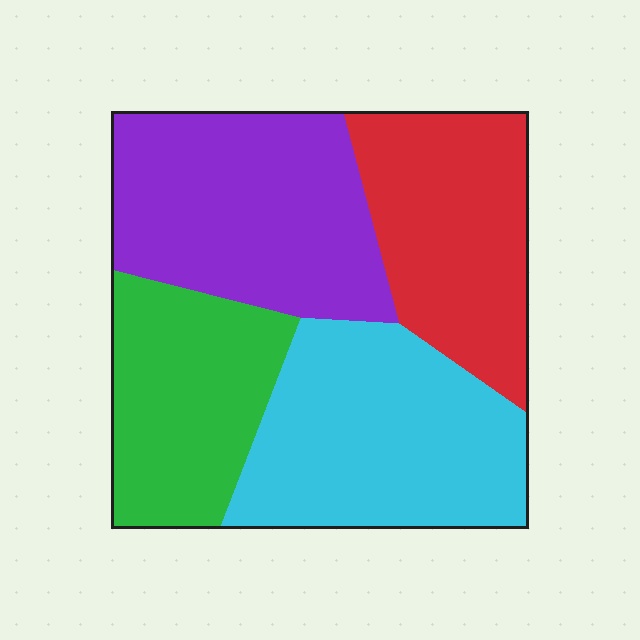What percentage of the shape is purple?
Purple takes up about one quarter (1/4) of the shape.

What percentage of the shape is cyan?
Cyan takes up between a quarter and a half of the shape.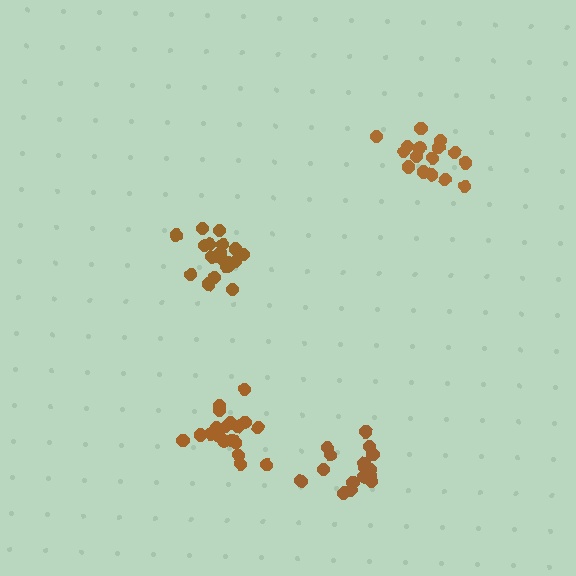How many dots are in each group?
Group 1: 20 dots, Group 2: 16 dots, Group 3: 16 dots, Group 4: 20 dots (72 total).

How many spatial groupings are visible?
There are 4 spatial groupings.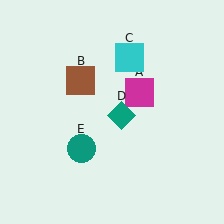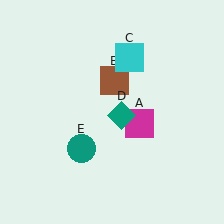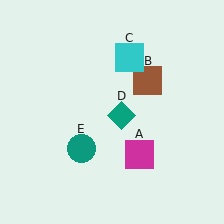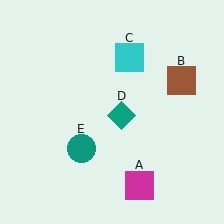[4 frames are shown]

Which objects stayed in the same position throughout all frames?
Cyan square (object C) and teal diamond (object D) and teal circle (object E) remained stationary.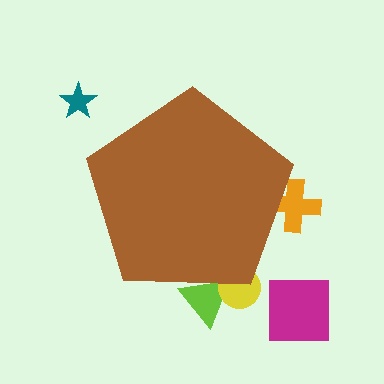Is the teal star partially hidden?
No, the teal star is fully visible.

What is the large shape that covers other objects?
A brown pentagon.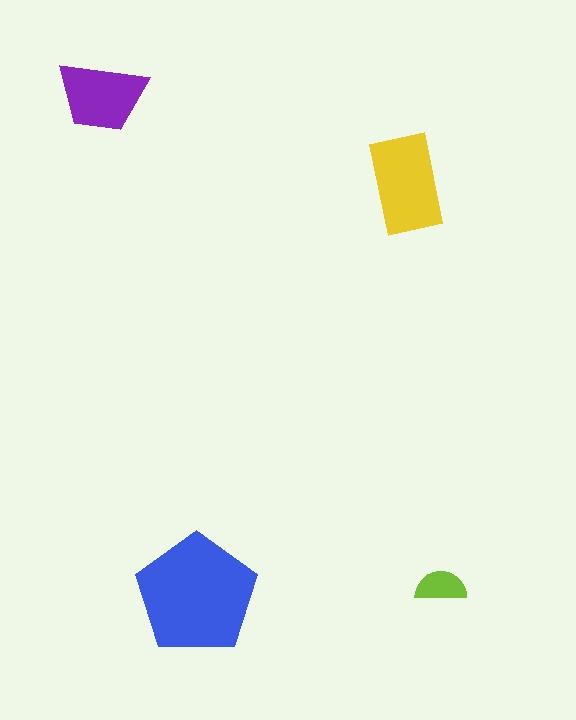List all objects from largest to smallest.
The blue pentagon, the yellow rectangle, the purple trapezoid, the lime semicircle.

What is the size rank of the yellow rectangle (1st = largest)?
2nd.